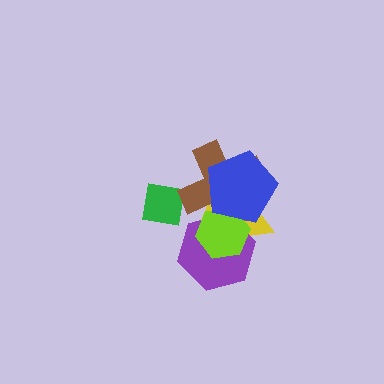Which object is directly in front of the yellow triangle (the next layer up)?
The brown cross is directly in front of the yellow triangle.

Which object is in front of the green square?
The brown cross is in front of the green square.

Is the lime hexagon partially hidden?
Yes, it is partially covered by another shape.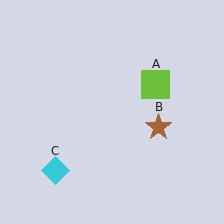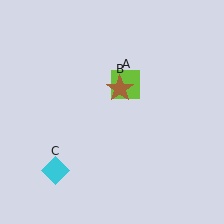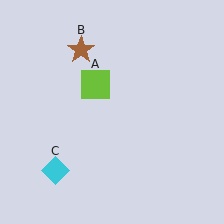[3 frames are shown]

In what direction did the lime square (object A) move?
The lime square (object A) moved left.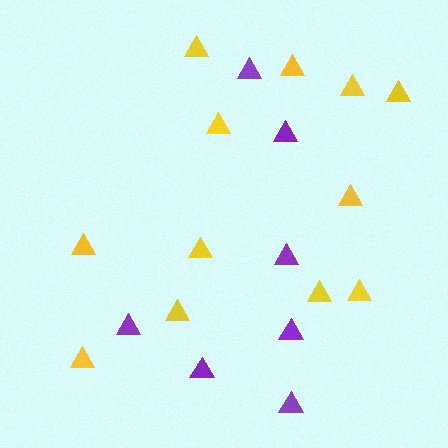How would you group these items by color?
There are 2 groups: one group of yellow triangles (12) and one group of purple triangles (7).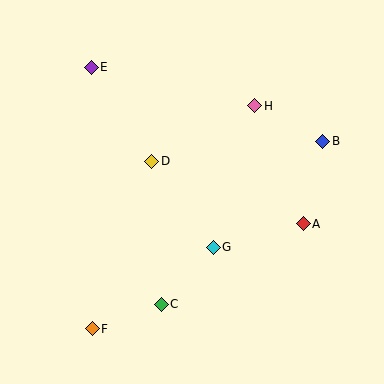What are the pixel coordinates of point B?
Point B is at (323, 141).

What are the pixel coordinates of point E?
Point E is at (91, 67).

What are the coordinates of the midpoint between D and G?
The midpoint between D and G is at (182, 204).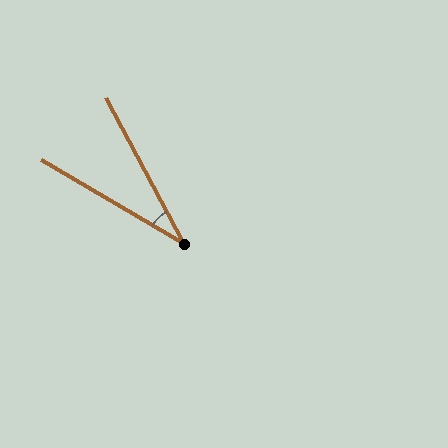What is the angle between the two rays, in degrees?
Approximately 31 degrees.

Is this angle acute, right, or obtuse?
It is acute.